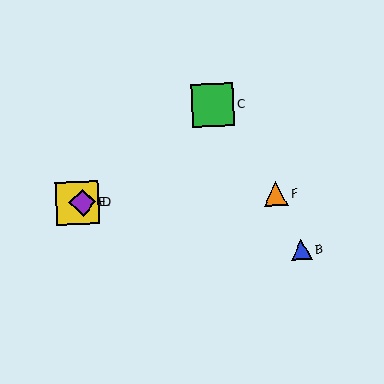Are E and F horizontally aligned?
Yes, both are at y≈203.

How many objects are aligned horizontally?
4 objects (A, D, E, F) are aligned horizontally.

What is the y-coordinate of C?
Object C is at y≈105.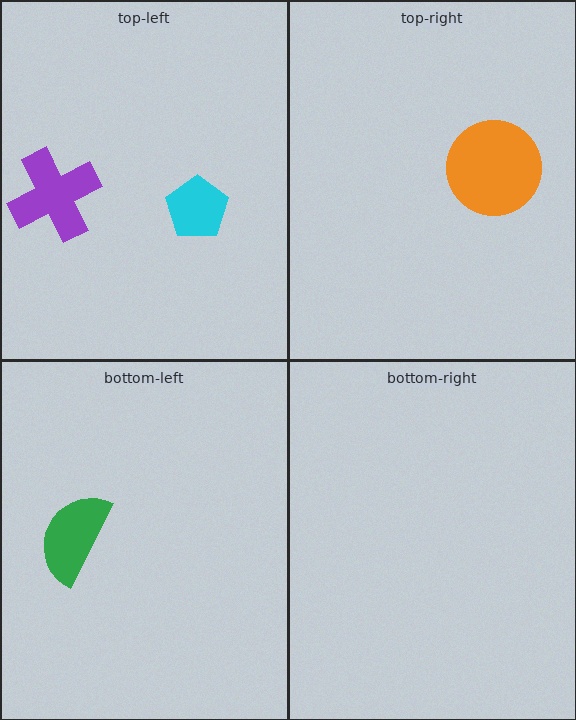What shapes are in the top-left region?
The purple cross, the cyan pentagon.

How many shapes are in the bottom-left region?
1.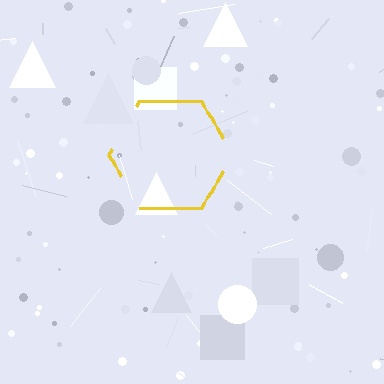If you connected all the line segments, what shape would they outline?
They would outline a hexagon.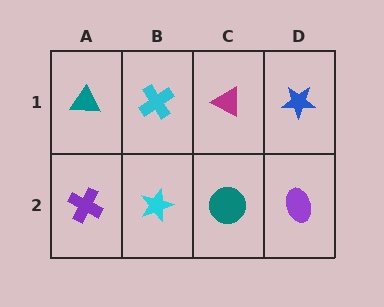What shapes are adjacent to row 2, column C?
A magenta triangle (row 1, column C), a cyan star (row 2, column B), a purple ellipse (row 2, column D).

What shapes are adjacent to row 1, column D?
A purple ellipse (row 2, column D), a magenta triangle (row 1, column C).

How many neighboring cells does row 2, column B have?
3.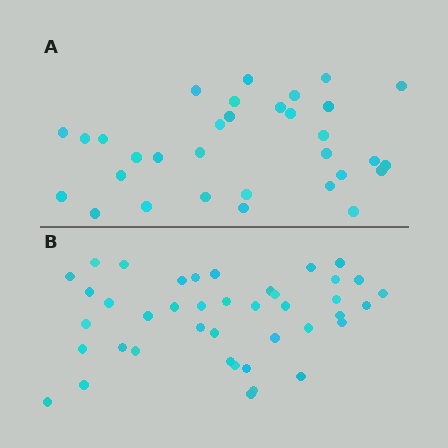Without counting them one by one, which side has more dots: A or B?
Region B (the bottom region) has more dots.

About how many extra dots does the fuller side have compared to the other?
Region B has roughly 8 or so more dots than region A.